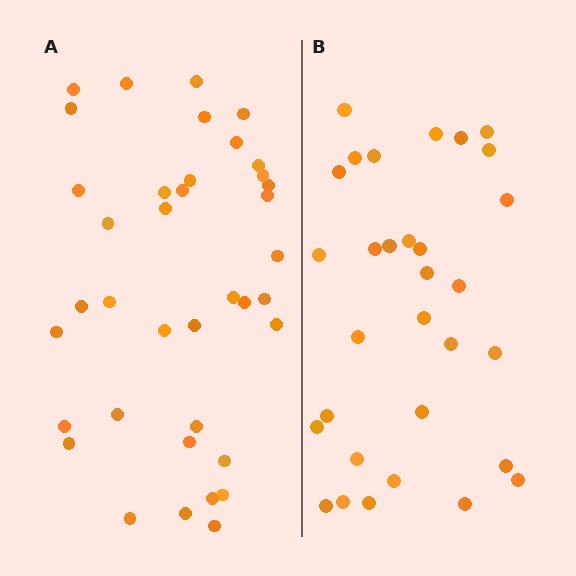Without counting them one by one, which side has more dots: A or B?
Region A (the left region) has more dots.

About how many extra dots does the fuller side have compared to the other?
Region A has roughly 8 or so more dots than region B.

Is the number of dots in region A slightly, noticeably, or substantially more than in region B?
Region A has only slightly more — the two regions are fairly close. The ratio is roughly 1.2 to 1.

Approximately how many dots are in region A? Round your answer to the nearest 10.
About 40 dots. (The exact count is 38, which rounds to 40.)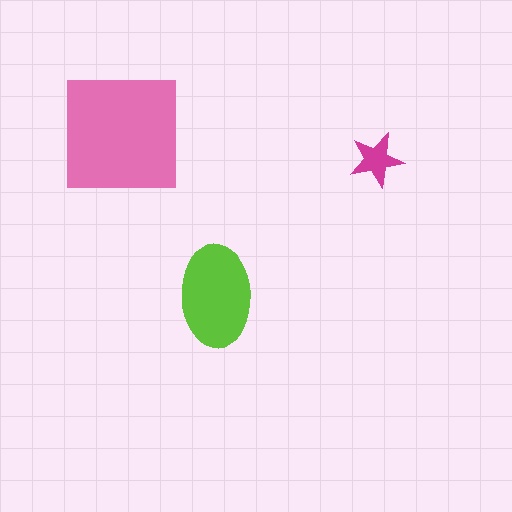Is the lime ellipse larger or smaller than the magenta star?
Larger.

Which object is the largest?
The pink square.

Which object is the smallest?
The magenta star.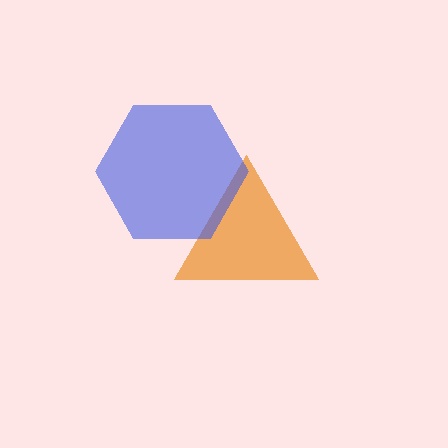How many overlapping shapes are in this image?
There are 2 overlapping shapes in the image.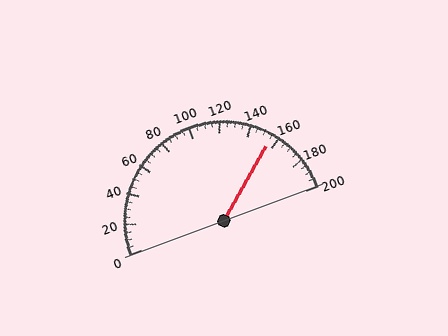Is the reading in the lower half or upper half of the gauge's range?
The reading is in the upper half of the range (0 to 200).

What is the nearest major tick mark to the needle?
The nearest major tick mark is 160.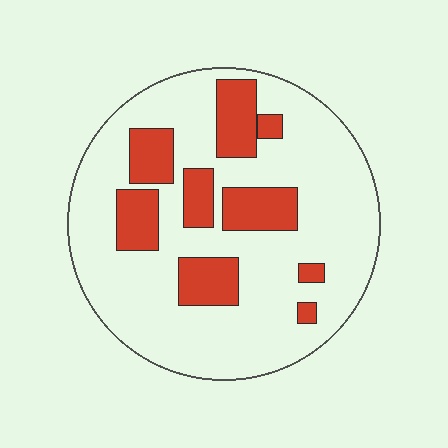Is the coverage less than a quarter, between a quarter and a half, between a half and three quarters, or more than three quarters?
Less than a quarter.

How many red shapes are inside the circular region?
9.